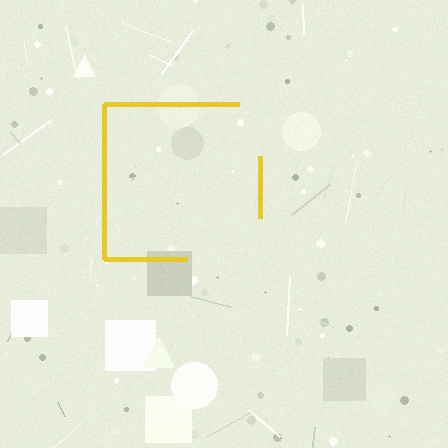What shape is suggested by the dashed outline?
The dashed outline suggests a square.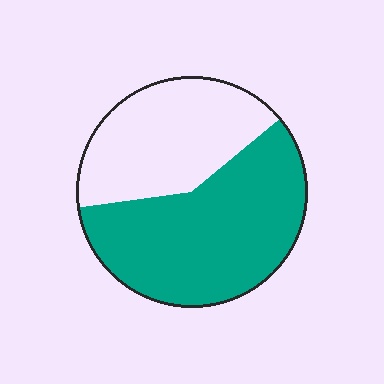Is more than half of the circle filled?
Yes.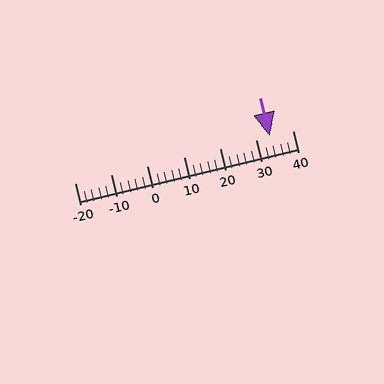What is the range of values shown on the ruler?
The ruler shows values from -20 to 40.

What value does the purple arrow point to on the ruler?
The purple arrow points to approximately 34.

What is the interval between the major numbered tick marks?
The major tick marks are spaced 10 units apart.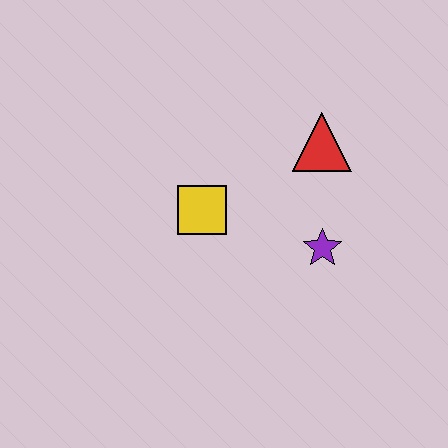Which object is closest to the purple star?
The red triangle is closest to the purple star.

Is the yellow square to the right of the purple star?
No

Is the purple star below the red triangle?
Yes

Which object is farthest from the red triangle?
The yellow square is farthest from the red triangle.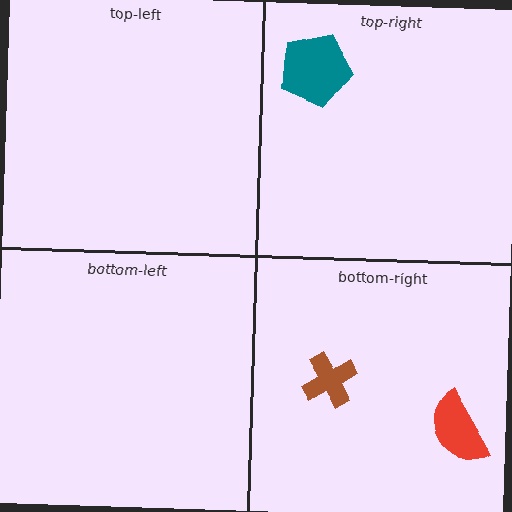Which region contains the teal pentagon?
The top-right region.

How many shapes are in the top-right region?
1.